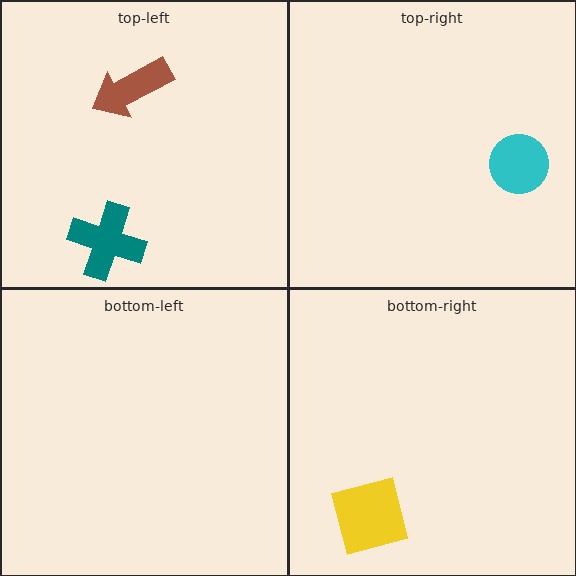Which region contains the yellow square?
The bottom-right region.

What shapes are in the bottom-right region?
The yellow square.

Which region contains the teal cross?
The top-left region.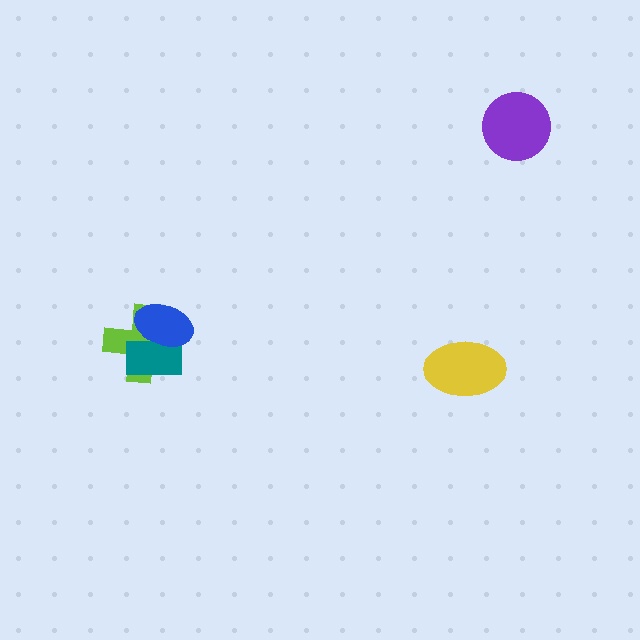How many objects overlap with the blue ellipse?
2 objects overlap with the blue ellipse.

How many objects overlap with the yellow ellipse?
0 objects overlap with the yellow ellipse.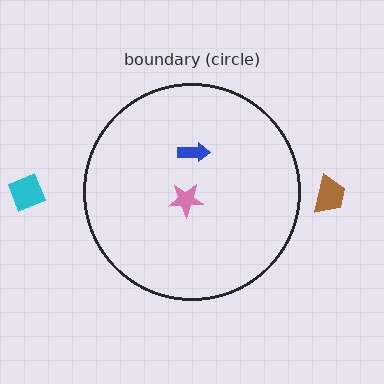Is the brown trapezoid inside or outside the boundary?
Outside.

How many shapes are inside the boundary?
2 inside, 2 outside.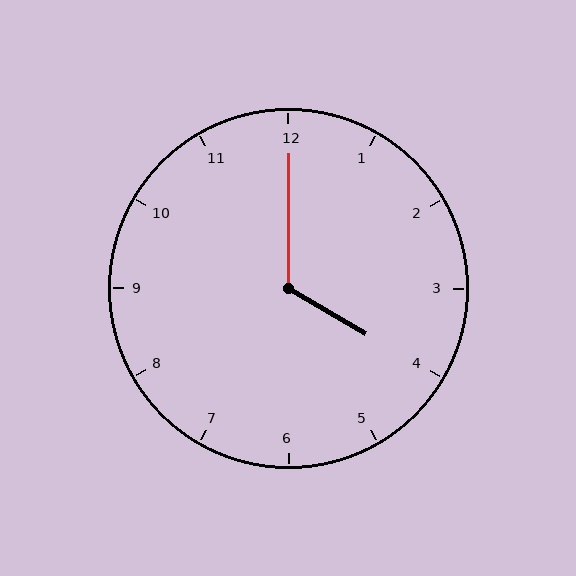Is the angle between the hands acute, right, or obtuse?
It is obtuse.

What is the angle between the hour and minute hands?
Approximately 120 degrees.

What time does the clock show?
4:00.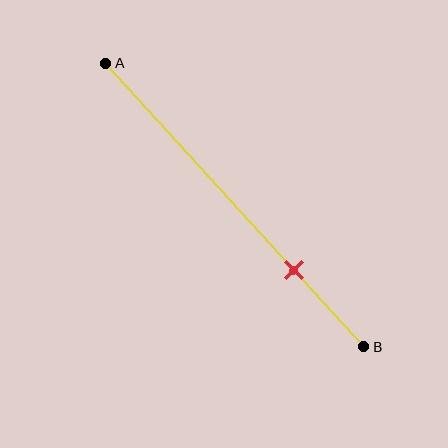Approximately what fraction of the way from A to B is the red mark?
The red mark is approximately 75% of the way from A to B.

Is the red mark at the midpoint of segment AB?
No, the mark is at about 75% from A, not at the 50% midpoint.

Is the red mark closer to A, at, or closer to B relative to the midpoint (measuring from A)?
The red mark is closer to point B than the midpoint of segment AB.